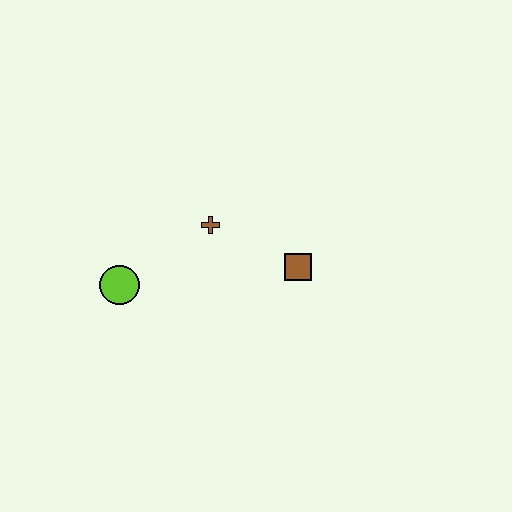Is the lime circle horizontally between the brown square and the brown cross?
No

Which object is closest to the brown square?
The brown cross is closest to the brown square.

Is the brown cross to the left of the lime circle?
No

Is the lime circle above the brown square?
No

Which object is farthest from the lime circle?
The brown square is farthest from the lime circle.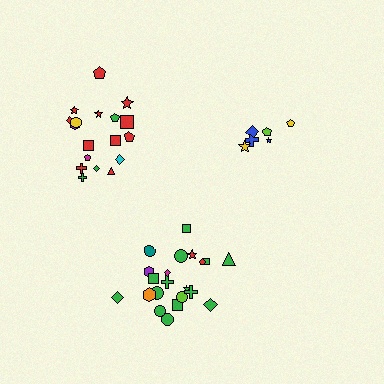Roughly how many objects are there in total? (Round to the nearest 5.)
Roughly 45 objects in total.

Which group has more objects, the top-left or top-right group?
The top-left group.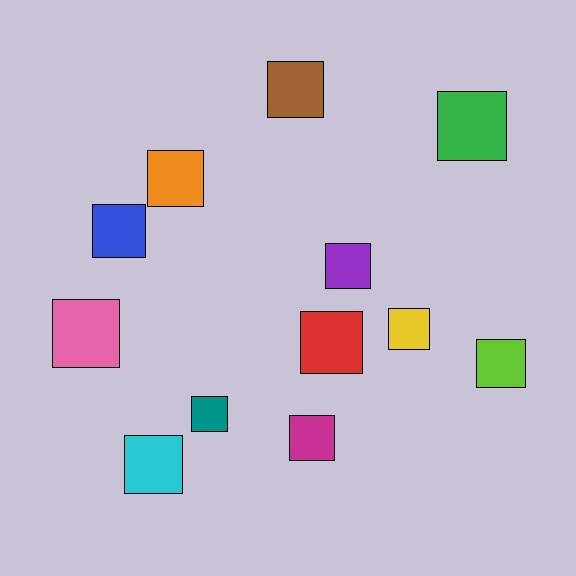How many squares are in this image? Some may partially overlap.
There are 12 squares.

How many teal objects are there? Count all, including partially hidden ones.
There is 1 teal object.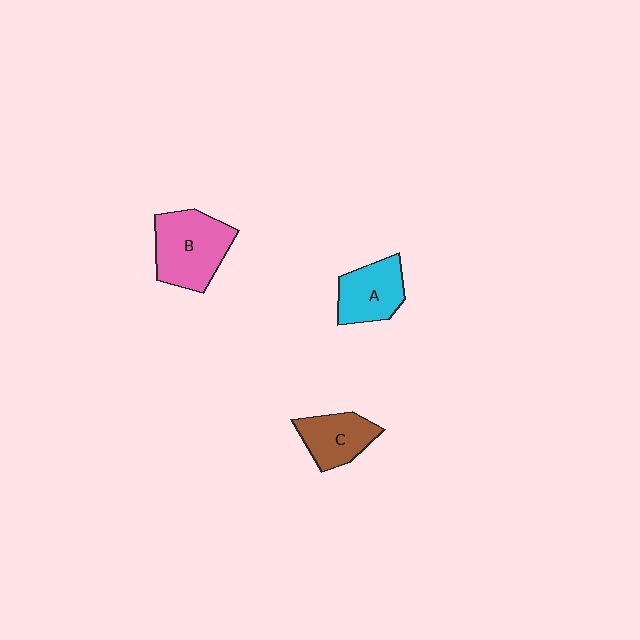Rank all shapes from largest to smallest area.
From largest to smallest: B (pink), A (cyan), C (brown).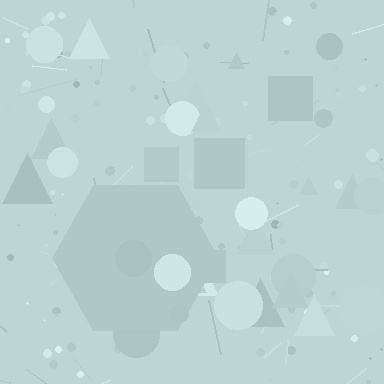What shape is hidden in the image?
A hexagon is hidden in the image.